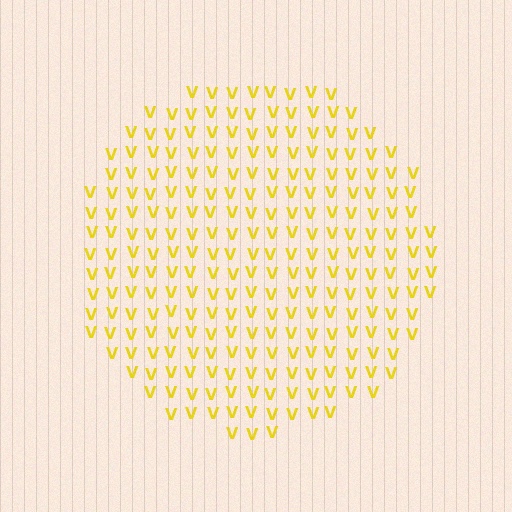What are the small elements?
The small elements are letter V's.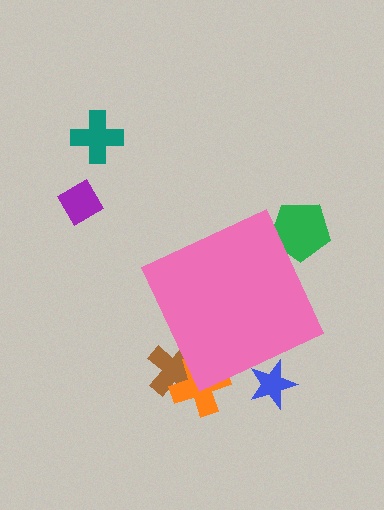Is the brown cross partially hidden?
Yes, the brown cross is partially hidden behind the pink diamond.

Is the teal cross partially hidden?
No, the teal cross is fully visible.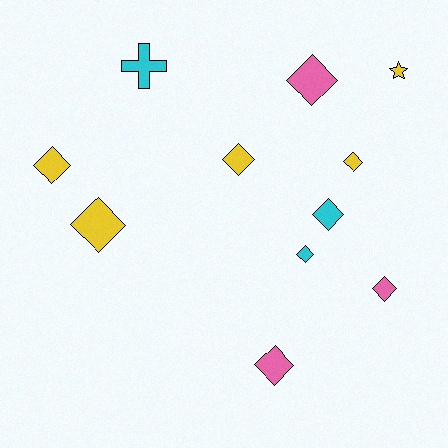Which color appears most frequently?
Yellow, with 5 objects.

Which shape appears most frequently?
Diamond, with 9 objects.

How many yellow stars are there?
There is 1 yellow star.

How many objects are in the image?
There are 11 objects.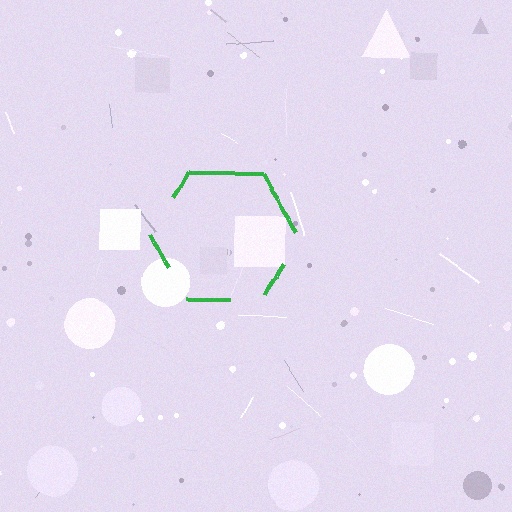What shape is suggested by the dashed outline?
The dashed outline suggests a hexagon.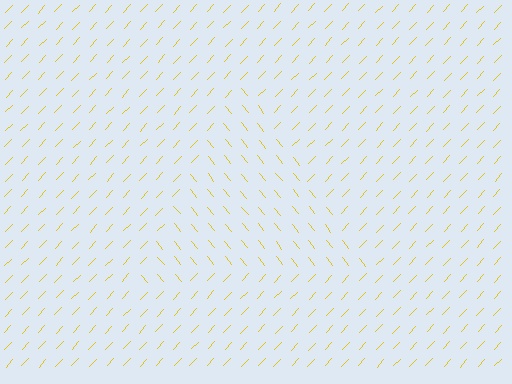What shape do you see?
I see a triangle.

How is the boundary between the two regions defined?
The boundary is defined purely by a change in line orientation (approximately 82 degrees difference). All lines are the same color and thickness.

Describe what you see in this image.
The image is filled with small yellow line segments. A triangle region in the image has lines oriented differently from the surrounding lines, creating a visible texture boundary.